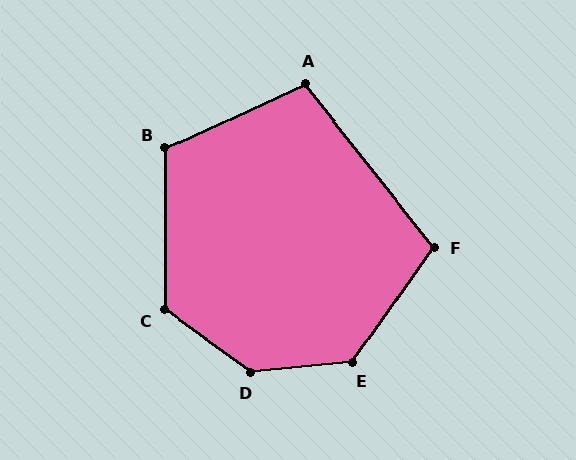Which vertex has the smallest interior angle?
A, at approximately 104 degrees.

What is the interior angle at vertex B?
Approximately 115 degrees (obtuse).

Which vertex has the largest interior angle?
D, at approximately 138 degrees.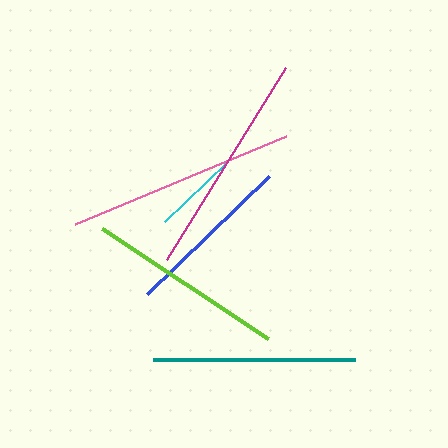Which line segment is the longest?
The pink line is the longest at approximately 228 pixels.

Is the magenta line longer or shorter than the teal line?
The magenta line is longer than the teal line.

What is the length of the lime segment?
The lime segment is approximately 198 pixels long.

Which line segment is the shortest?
The cyan line is the shortest at approximately 87 pixels.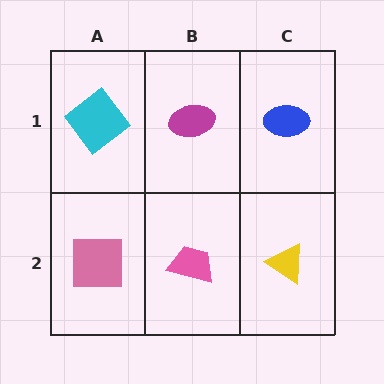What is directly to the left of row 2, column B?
A pink square.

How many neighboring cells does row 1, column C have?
2.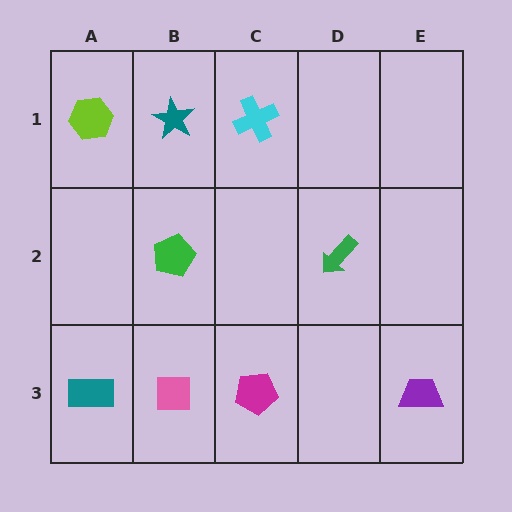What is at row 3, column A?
A teal rectangle.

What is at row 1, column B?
A teal star.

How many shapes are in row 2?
2 shapes.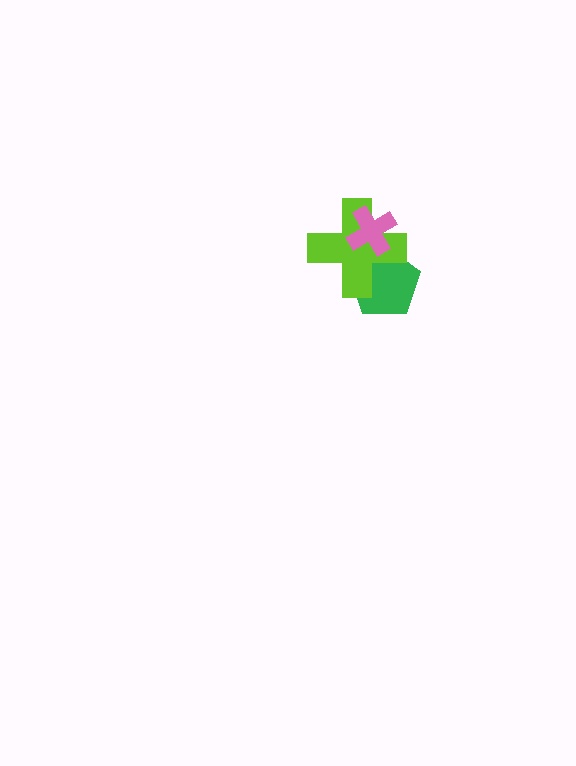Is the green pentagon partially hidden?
Yes, it is partially covered by another shape.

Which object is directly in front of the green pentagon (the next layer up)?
The lime cross is directly in front of the green pentagon.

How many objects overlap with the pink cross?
2 objects overlap with the pink cross.